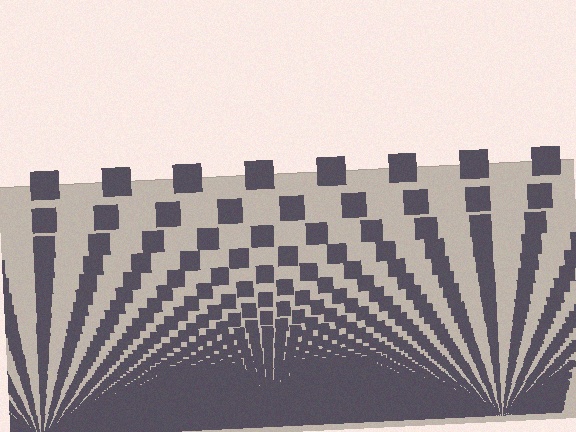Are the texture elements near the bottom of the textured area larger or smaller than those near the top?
Smaller. The gradient is inverted — elements near the bottom are smaller and denser.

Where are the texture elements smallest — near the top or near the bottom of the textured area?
Near the bottom.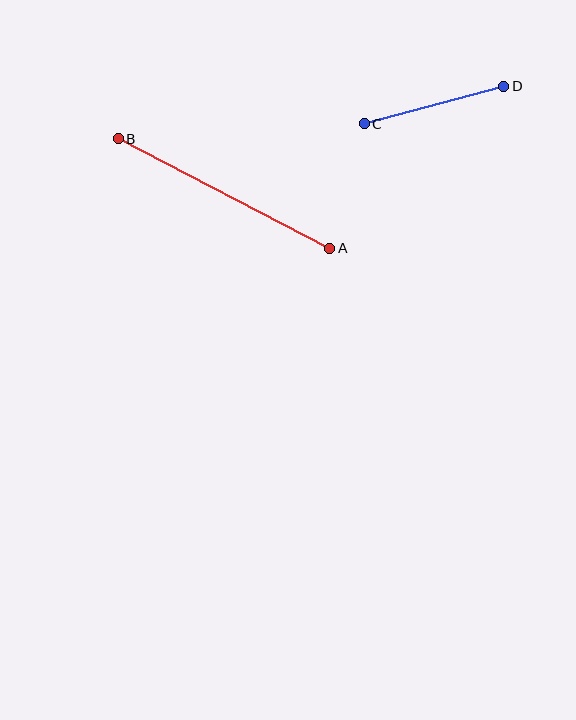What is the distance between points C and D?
The distance is approximately 144 pixels.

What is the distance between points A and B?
The distance is approximately 238 pixels.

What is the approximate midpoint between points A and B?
The midpoint is at approximately (224, 193) pixels.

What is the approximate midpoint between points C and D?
The midpoint is at approximately (434, 105) pixels.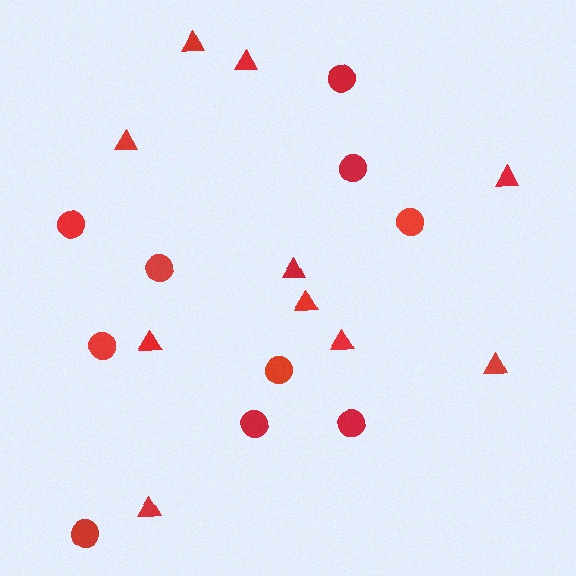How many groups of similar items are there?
There are 2 groups: one group of triangles (10) and one group of circles (10).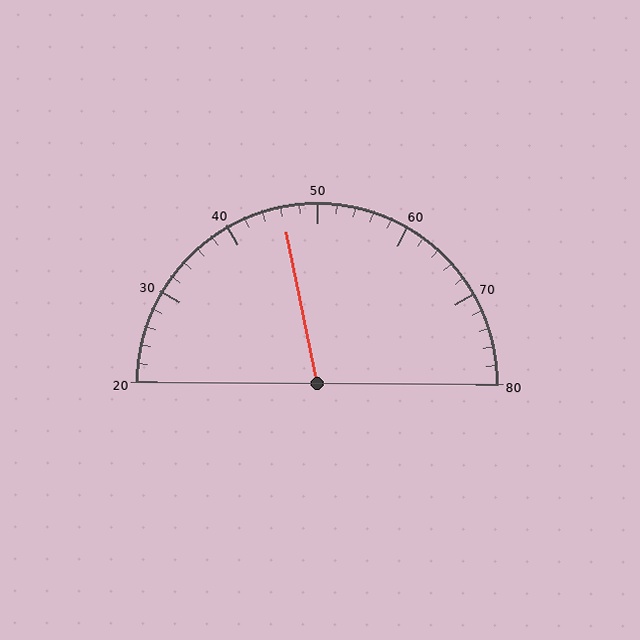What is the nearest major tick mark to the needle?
The nearest major tick mark is 50.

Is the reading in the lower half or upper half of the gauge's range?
The reading is in the lower half of the range (20 to 80).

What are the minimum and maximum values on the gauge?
The gauge ranges from 20 to 80.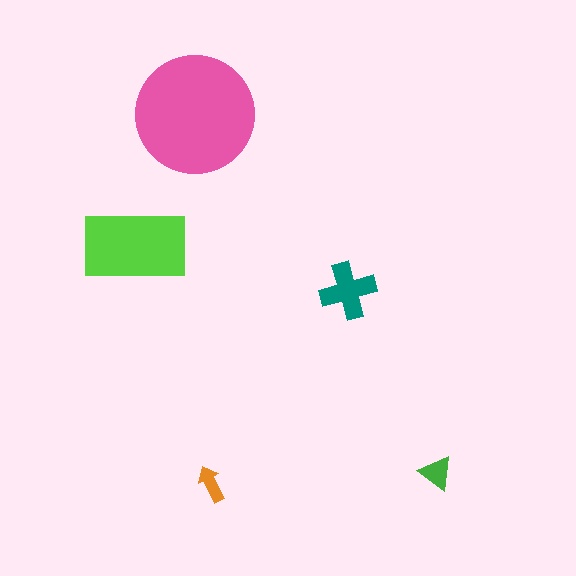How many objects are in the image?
There are 5 objects in the image.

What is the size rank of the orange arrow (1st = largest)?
5th.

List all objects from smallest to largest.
The orange arrow, the green triangle, the teal cross, the lime rectangle, the pink circle.